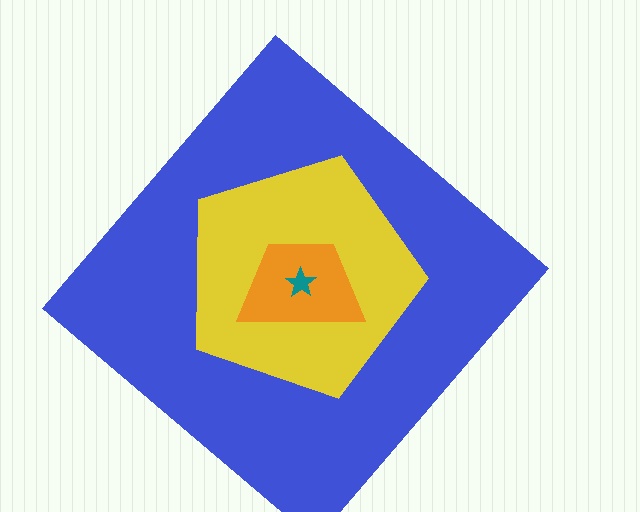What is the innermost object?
The teal star.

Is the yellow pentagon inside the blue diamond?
Yes.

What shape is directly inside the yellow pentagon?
The orange trapezoid.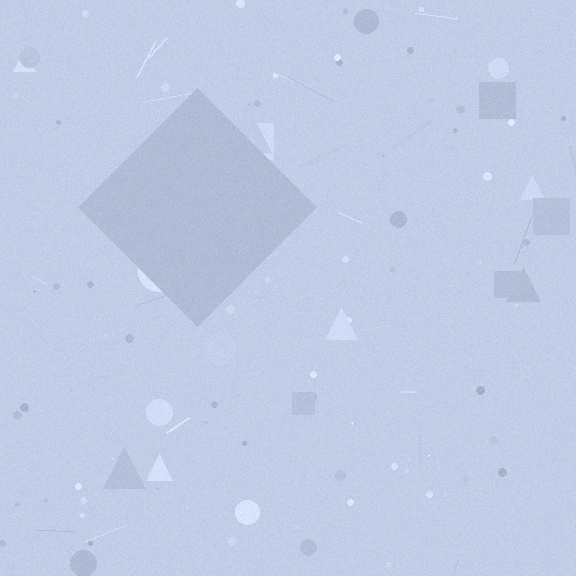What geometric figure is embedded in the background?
A diamond is embedded in the background.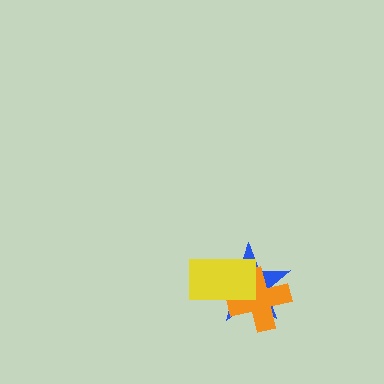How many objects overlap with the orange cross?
2 objects overlap with the orange cross.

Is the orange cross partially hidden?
Yes, it is partially covered by another shape.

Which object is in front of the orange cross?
The yellow rectangle is in front of the orange cross.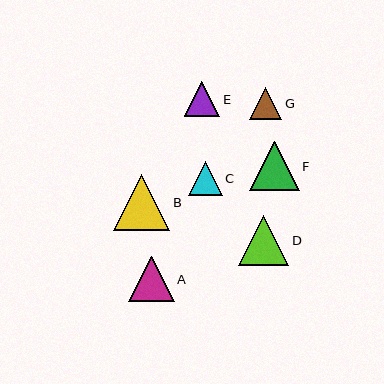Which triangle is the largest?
Triangle B is the largest with a size of approximately 56 pixels.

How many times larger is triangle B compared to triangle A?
Triangle B is approximately 1.2 times the size of triangle A.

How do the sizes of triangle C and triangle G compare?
Triangle C and triangle G are approximately the same size.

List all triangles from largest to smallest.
From largest to smallest: B, D, F, A, E, C, G.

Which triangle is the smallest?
Triangle G is the smallest with a size of approximately 32 pixels.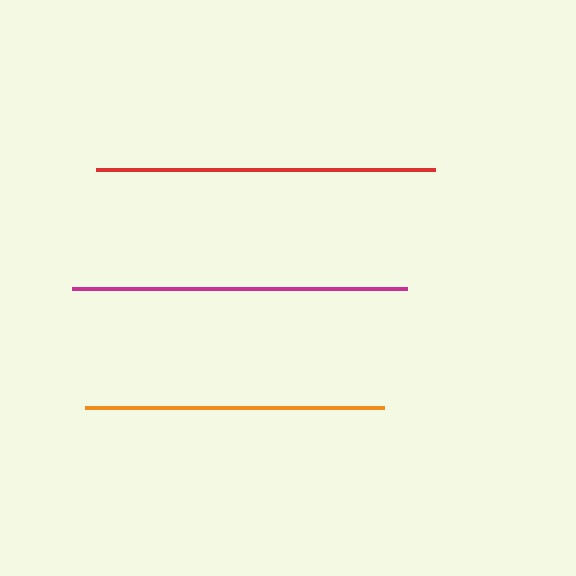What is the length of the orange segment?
The orange segment is approximately 299 pixels long.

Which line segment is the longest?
The red line is the longest at approximately 340 pixels.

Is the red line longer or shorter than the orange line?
The red line is longer than the orange line.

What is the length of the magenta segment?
The magenta segment is approximately 335 pixels long.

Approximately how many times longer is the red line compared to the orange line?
The red line is approximately 1.1 times the length of the orange line.